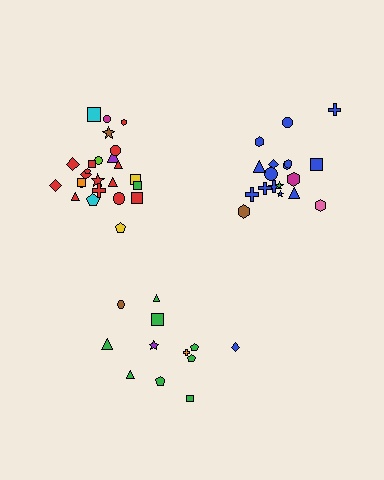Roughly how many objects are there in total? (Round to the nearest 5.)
Roughly 55 objects in total.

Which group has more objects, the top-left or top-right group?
The top-left group.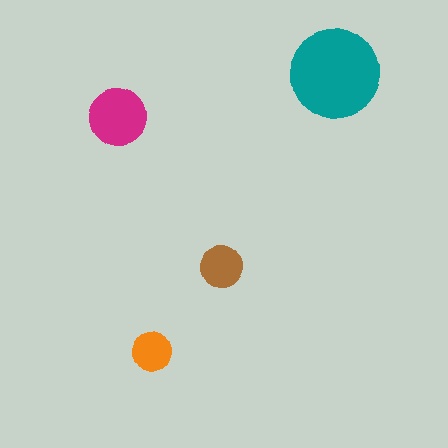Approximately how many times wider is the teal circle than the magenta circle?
About 1.5 times wider.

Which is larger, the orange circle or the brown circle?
The brown one.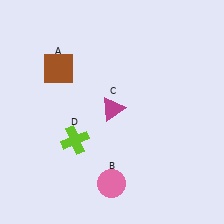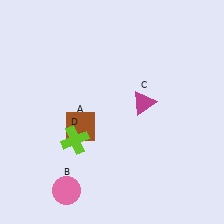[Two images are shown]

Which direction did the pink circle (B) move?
The pink circle (B) moved left.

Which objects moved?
The objects that moved are: the brown square (A), the pink circle (B), the magenta triangle (C).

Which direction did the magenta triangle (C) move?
The magenta triangle (C) moved right.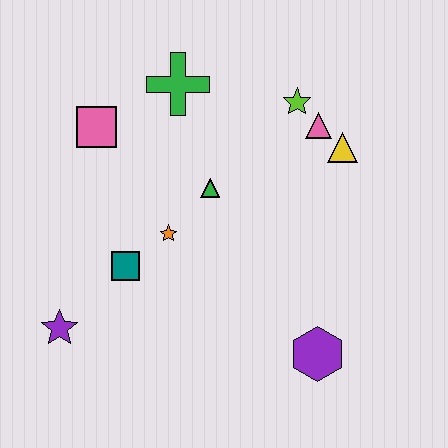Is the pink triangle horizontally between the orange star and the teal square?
No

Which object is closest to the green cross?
The pink square is closest to the green cross.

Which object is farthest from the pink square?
The purple hexagon is farthest from the pink square.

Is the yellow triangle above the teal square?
Yes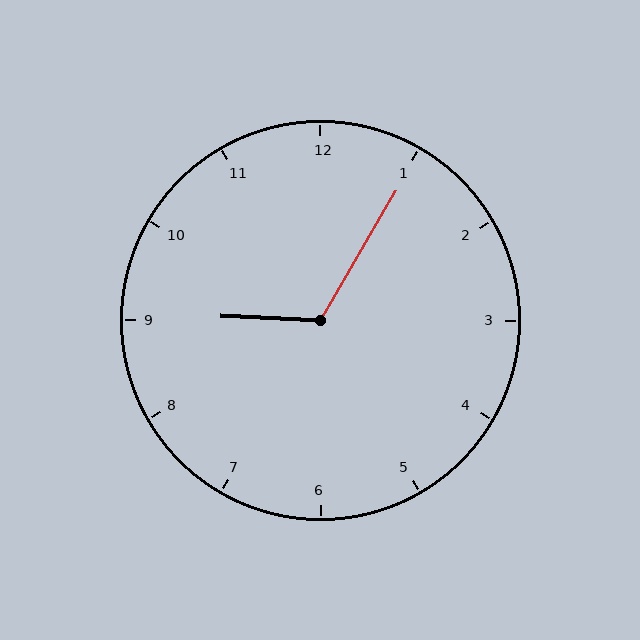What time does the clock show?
9:05.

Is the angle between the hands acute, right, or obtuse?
It is obtuse.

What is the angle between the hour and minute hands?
Approximately 118 degrees.